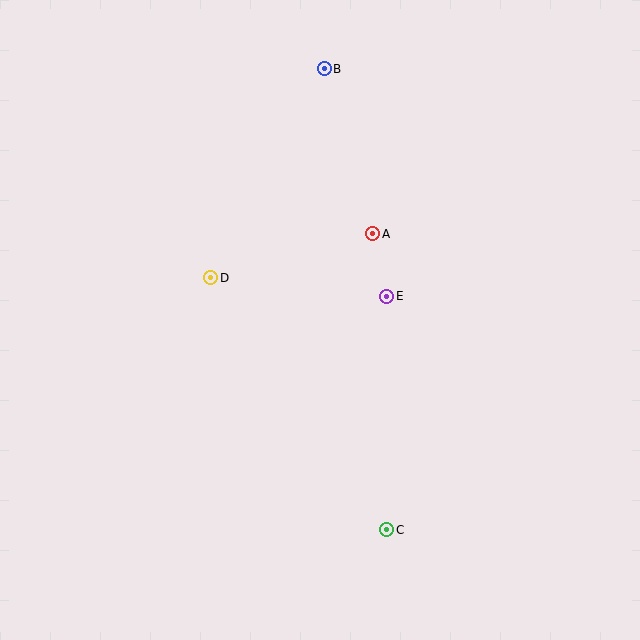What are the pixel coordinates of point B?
Point B is at (324, 69).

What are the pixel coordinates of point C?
Point C is at (387, 530).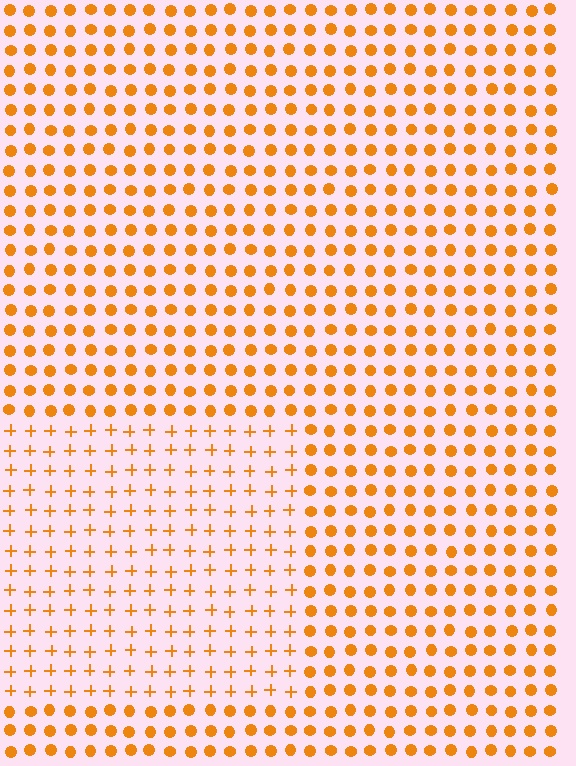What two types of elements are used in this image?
The image uses plus signs inside the rectangle region and circles outside it.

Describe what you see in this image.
The image is filled with small orange elements arranged in a uniform grid. A rectangle-shaped region contains plus signs, while the surrounding area contains circles. The boundary is defined purely by the change in element shape.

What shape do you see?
I see a rectangle.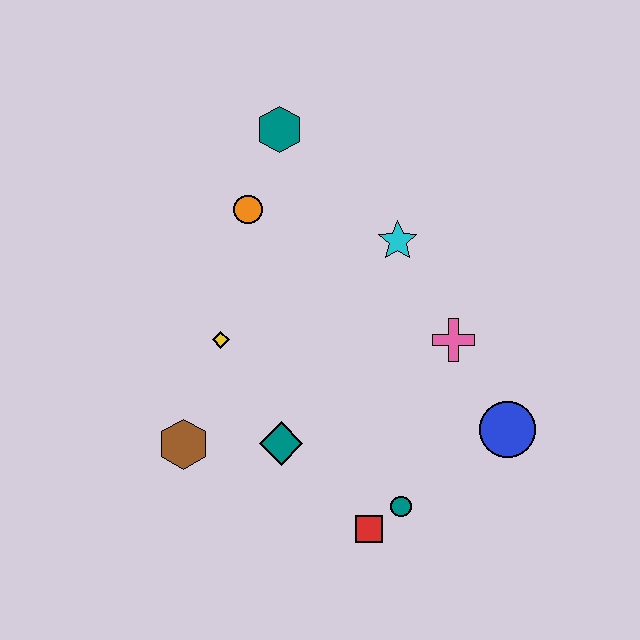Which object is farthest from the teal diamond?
The teal hexagon is farthest from the teal diamond.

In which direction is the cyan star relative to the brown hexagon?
The cyan star is to the right of the brown hexagon.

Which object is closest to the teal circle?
The red square is closest to the teal circle.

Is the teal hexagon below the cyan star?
No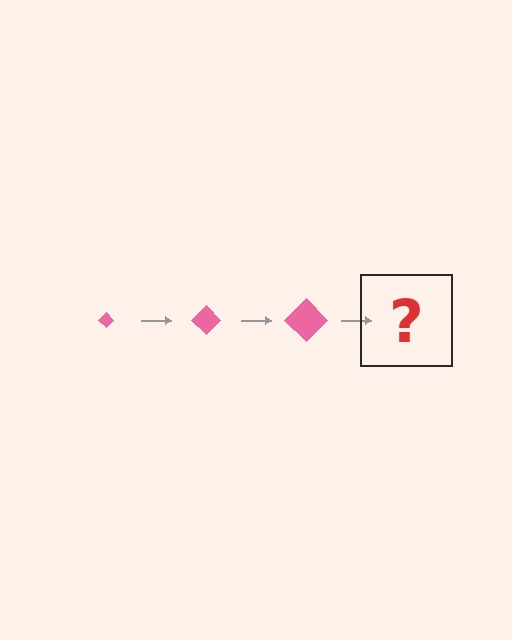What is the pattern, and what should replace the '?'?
The pattern is that the diamond gets progressively larger each step. The '?' should be a pink diamond, larger than the previous one.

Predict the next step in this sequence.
The next step is a pink diamond, larger than the previous one.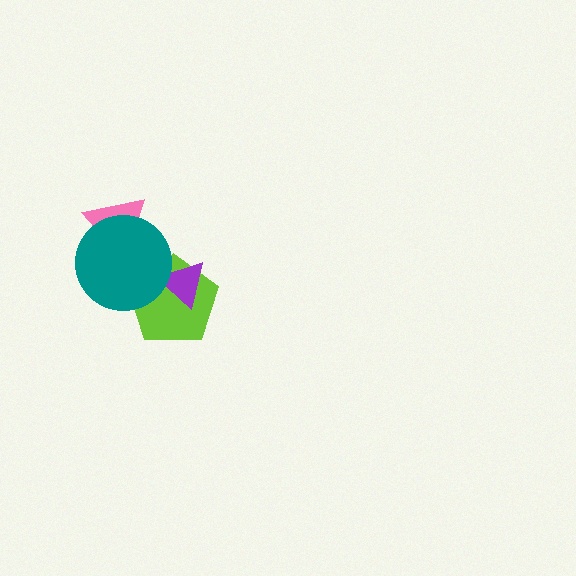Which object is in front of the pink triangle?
The teal circle is in front of the pink triangle.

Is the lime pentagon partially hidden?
Yes, it is partially covered by another shape.